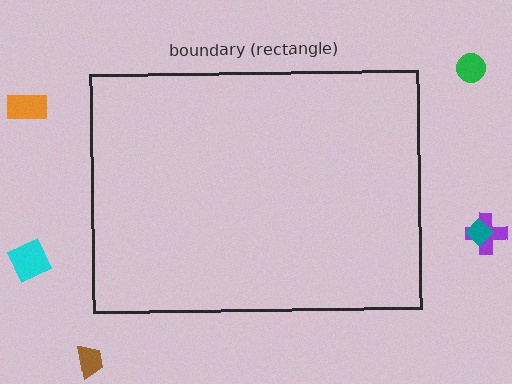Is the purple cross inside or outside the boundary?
Outside.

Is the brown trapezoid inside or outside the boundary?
Outside.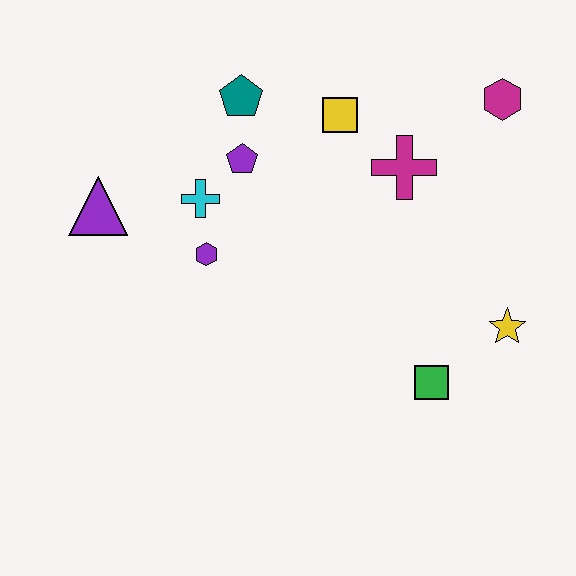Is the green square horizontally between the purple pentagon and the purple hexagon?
No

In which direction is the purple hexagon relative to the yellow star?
The purple hexagon is to the left of the yellow star.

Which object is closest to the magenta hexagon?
The magenta cross is closest to the magenta hexagon.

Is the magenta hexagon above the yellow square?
Yes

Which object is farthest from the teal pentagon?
The yellow star is farthest from the teal pentagon.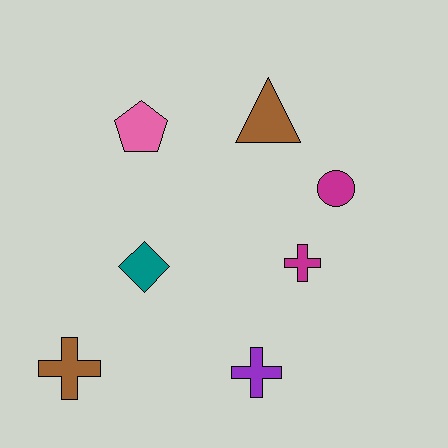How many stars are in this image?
There are no stars.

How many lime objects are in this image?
There are no lime objects.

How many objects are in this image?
There are 7 objects.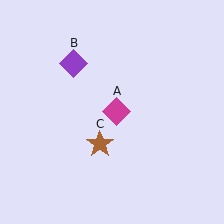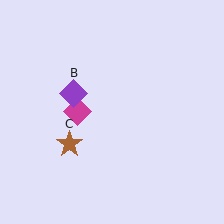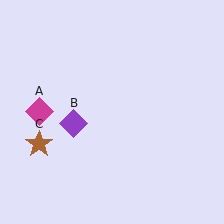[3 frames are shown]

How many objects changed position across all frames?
3 objects changed position: magenta diamond (object A), purple diamond (object B), brown star (object C).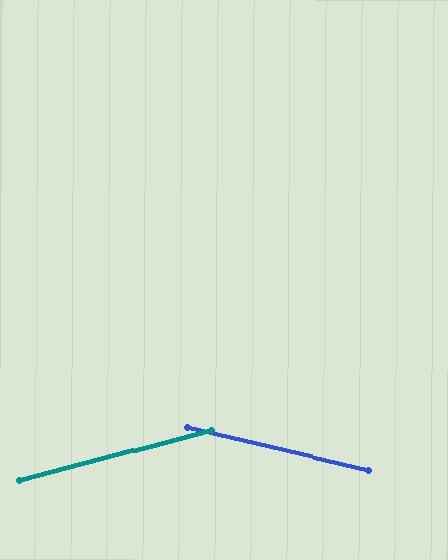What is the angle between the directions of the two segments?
Approximately 28 degrees.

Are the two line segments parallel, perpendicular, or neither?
Neither parallel nor perpendicular — they differ by about 28°.